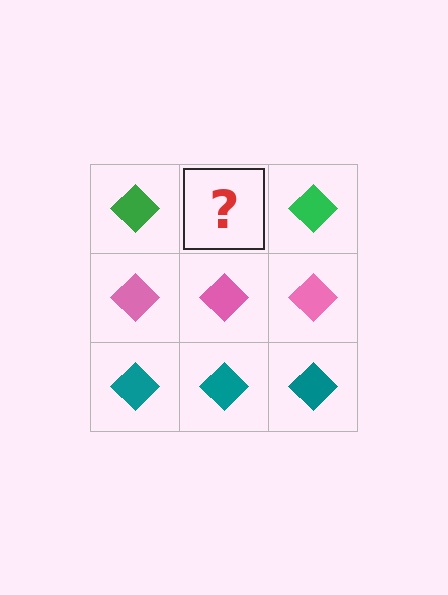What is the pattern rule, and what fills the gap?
The rule is that each row has a consistent color. The gap should be filled with a green diamond.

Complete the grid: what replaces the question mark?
The question mark should be replaced with a green diamond.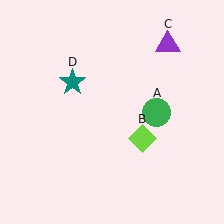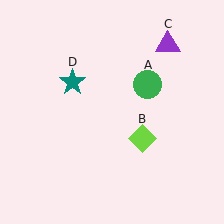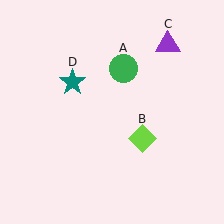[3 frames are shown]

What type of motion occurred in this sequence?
The green circle (object A) rotated counterclockwise around the center of the scene.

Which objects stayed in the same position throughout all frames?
Lime diamond (object B) and purple triangle (object C) and teal star (object D) remained stationary.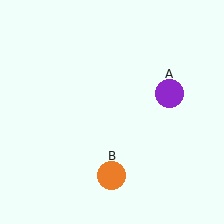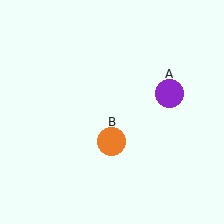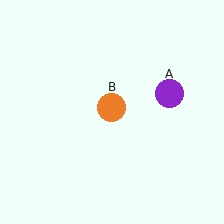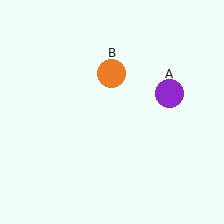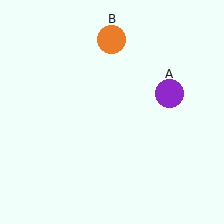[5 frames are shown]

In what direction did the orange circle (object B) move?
The orange circle (object B) moved up.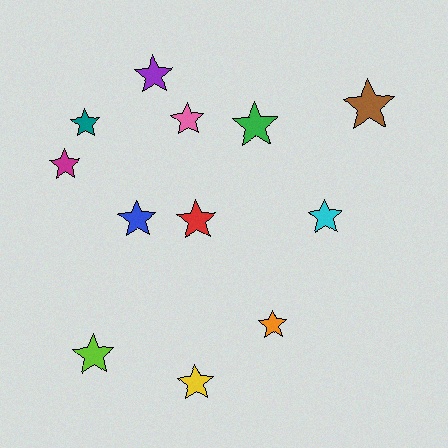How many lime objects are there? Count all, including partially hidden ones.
There is 1 lime object.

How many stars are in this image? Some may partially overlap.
There are 12 stars.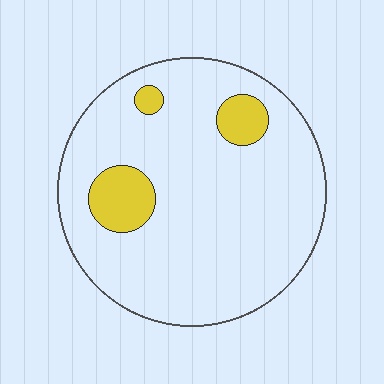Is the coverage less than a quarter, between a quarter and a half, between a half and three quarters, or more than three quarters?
Less than a quarter.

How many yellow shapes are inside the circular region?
3.